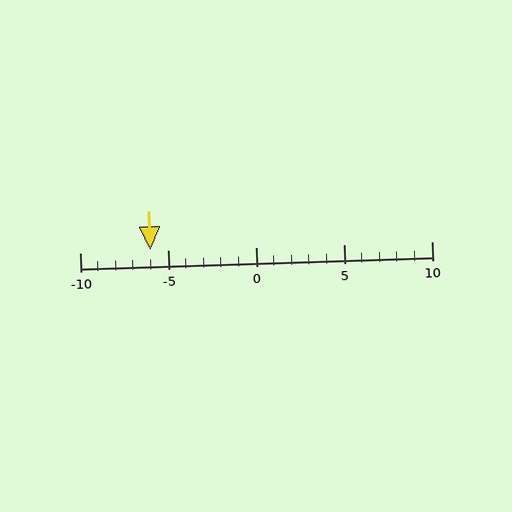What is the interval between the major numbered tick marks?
The major tick marks are spaced 5 units apart.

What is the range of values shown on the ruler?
The ruler shows values from -10 to 10.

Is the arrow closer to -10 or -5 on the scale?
The arrow is closer to -5.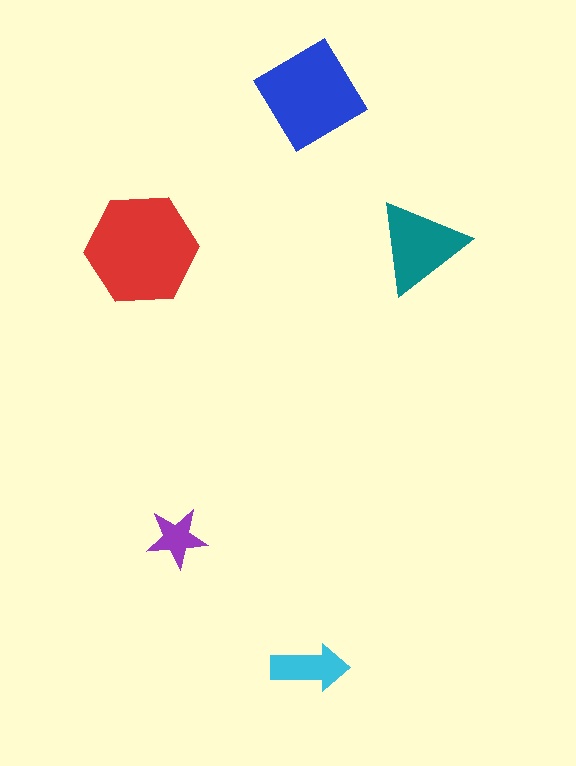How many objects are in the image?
There are 5 objects in the image.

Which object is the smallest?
The purple star.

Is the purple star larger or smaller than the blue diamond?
Smaller.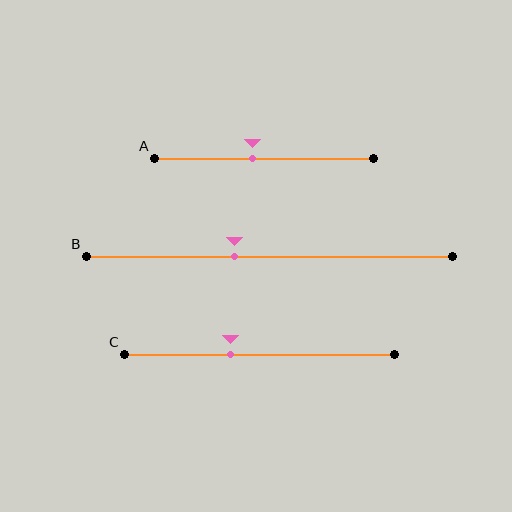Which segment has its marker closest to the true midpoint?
Segment A has its marker closest to the true midpoint.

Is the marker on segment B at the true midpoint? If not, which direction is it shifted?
No, the marker on segment B is shifted to the left by about 9% of the segment length.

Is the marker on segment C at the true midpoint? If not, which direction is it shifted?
No, the marker on segment C is shifted to the left by about 11% of the segment length.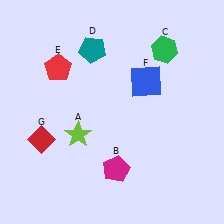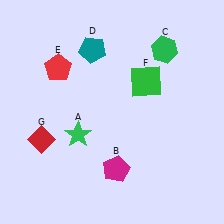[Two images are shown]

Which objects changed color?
A changed from lime to green. F changed from blue to green.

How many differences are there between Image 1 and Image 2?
There are 2 differences between the two images.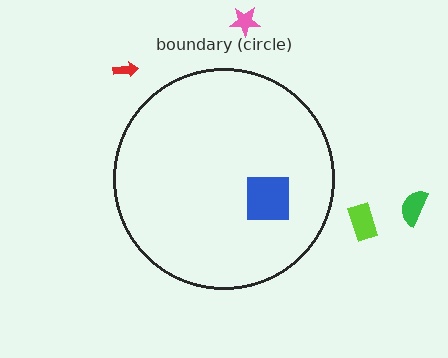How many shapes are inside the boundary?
1 inside, 4 outside.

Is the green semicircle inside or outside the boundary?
Outside.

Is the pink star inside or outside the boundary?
Outside.